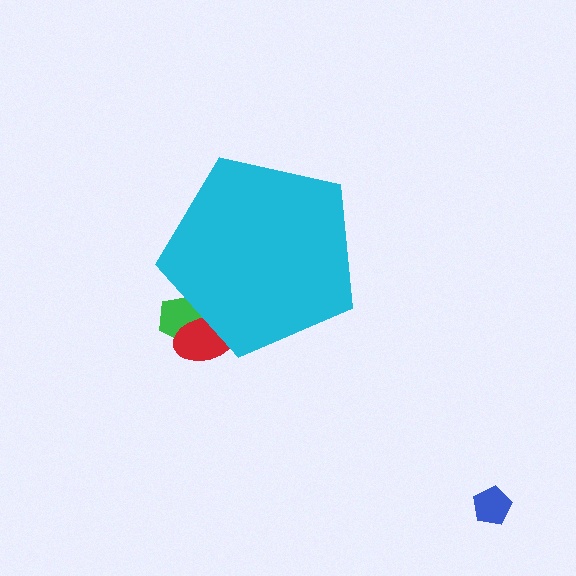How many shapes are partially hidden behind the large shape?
2 shapes are partially hidden.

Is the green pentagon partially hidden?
Yes, the green pentagon is partially hidden behind the cyan pentagon.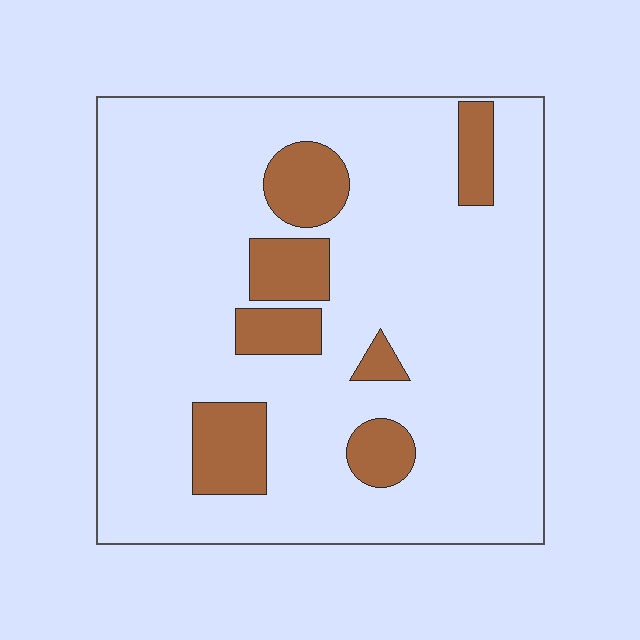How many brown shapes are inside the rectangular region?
7.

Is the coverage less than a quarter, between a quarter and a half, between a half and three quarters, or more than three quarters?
Less than a quarter.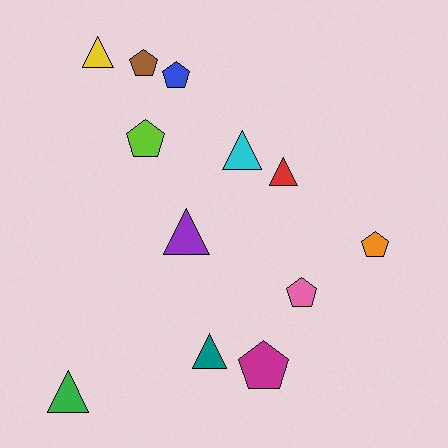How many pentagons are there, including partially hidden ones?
There are 6 pentagons.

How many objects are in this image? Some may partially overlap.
There are 12 objects.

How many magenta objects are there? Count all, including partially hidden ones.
There is 1 magenta object.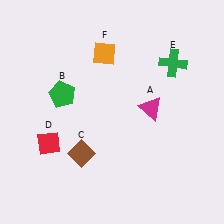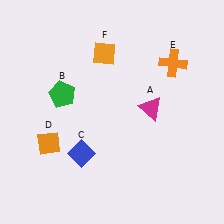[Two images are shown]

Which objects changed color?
C changed from brown to blue. D changed from red to orange. E changed from green to orange.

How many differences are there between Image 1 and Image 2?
There are 3 differences between the two images.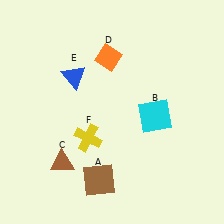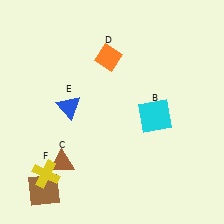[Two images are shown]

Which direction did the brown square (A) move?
The brown square (A) moved left.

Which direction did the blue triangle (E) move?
The blue triangle (E) moved down.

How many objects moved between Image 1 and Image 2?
3 objects moved between the two images.